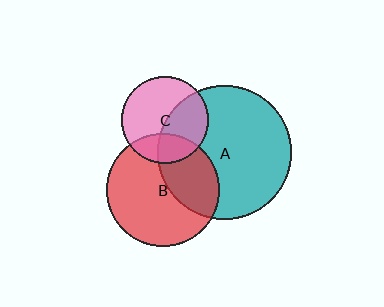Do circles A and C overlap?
Yes.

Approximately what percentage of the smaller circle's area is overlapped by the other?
Approximately 40%.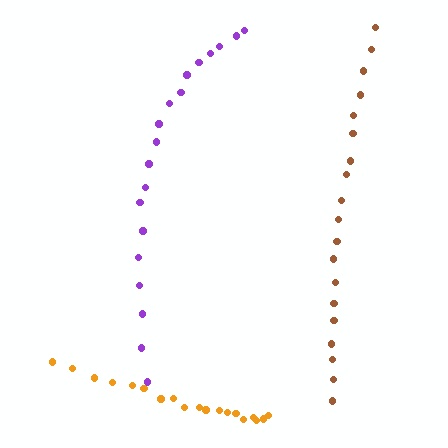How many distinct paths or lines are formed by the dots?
There are 3 distinct paths.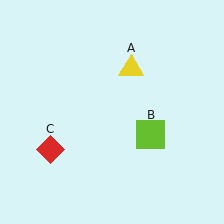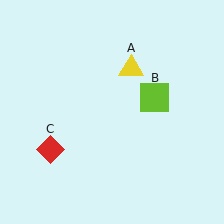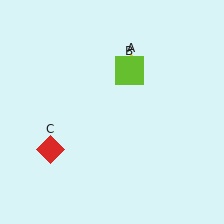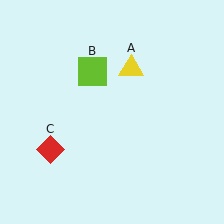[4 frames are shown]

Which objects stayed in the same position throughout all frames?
Yellow triangle (object A) and red diamond (object C) remained stationary.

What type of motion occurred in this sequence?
The lime square (object B) rotated counterclockwise around the center of the scene.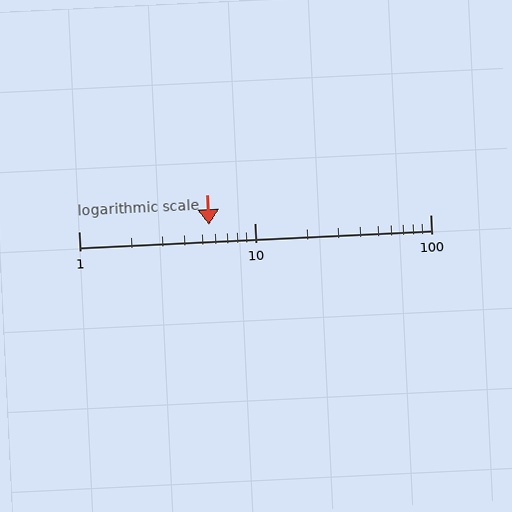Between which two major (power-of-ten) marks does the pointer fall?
The pointer is between 1 and 10.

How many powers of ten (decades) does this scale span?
The scale spans 2 decades, from 1 to 100.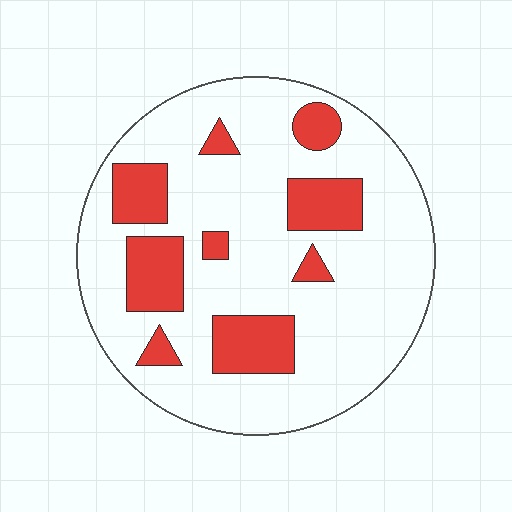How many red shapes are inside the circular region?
9.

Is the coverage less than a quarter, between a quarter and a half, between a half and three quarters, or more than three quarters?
Less than a quarter.